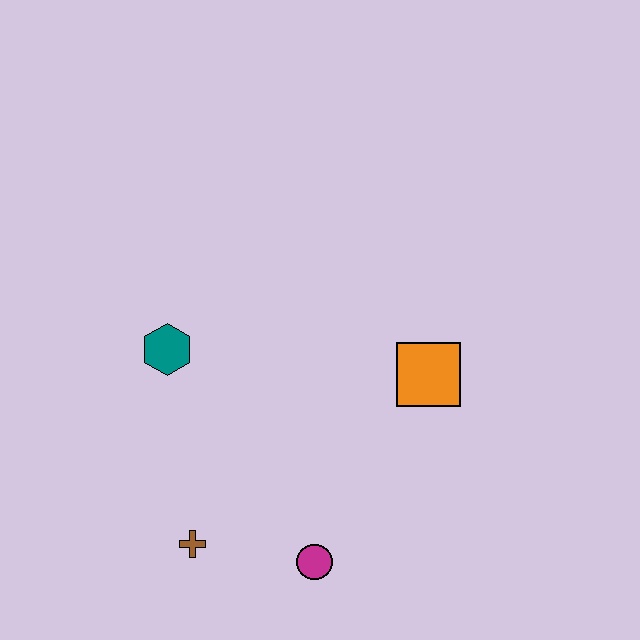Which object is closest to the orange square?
The magenta circle is closest to the orange square.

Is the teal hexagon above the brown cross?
Yes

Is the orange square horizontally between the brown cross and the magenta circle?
No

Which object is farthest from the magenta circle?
The teal hexagon is farthest from the magenta circle.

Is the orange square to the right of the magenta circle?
Yes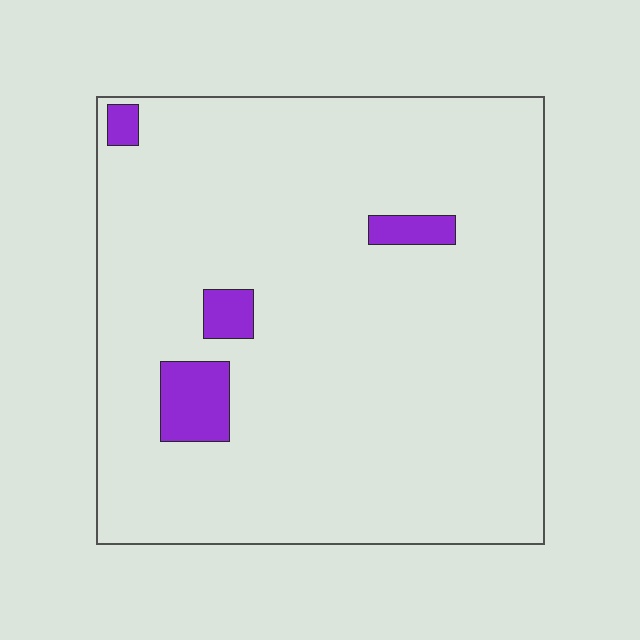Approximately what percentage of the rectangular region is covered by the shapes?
Approximately 5%.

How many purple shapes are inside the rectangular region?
4.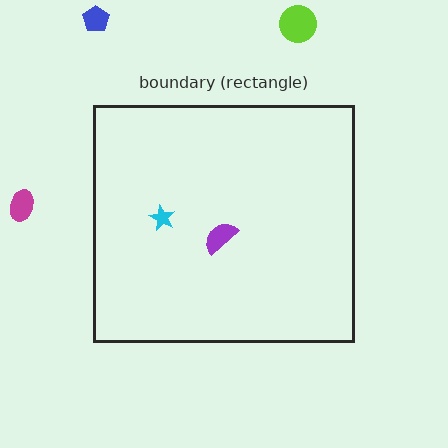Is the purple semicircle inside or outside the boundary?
Inside.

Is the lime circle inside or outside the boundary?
Outside.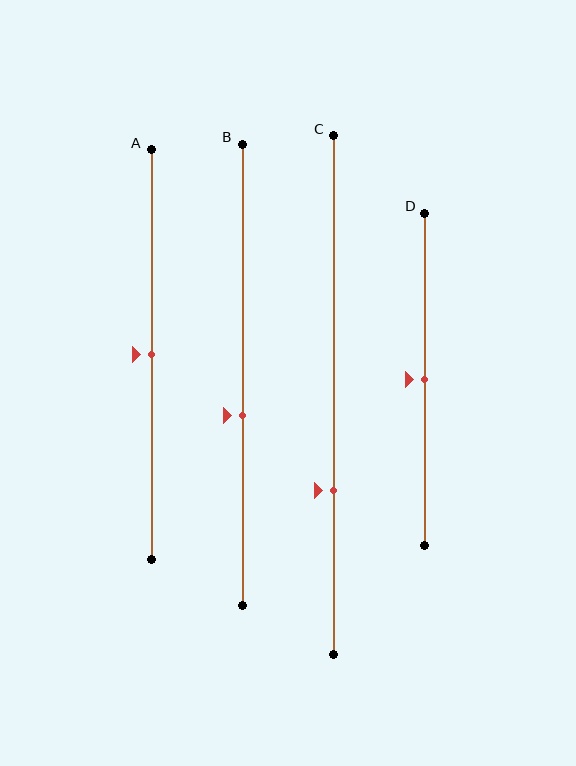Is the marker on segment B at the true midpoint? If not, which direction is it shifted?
No, the marker on segment B is shifted downward by about 9% of the segment length.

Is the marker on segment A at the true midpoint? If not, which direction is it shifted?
Yes, the marker on segment A is at the true midpoint.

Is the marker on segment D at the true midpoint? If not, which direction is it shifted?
Yes, the marker on segment D is at the true midpoint.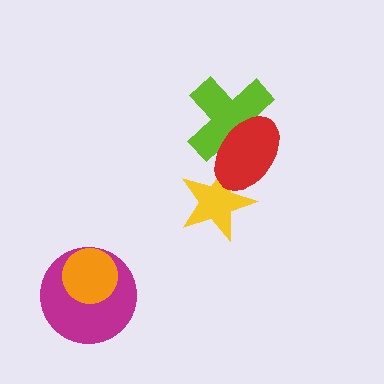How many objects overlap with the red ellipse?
2 objects overlap with the red ellipse.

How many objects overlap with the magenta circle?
1 object overlaps with the magenta circle.